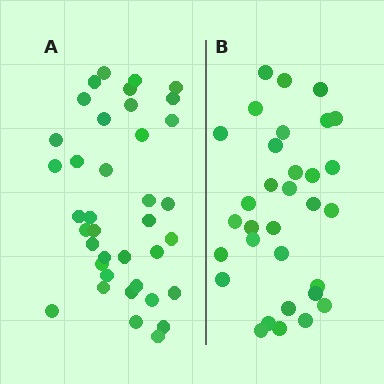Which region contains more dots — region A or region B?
Region A (the left region) has more dots.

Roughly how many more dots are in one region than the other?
Region A has about 6 more dots than region B.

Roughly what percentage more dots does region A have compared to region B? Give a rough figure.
About 20% more.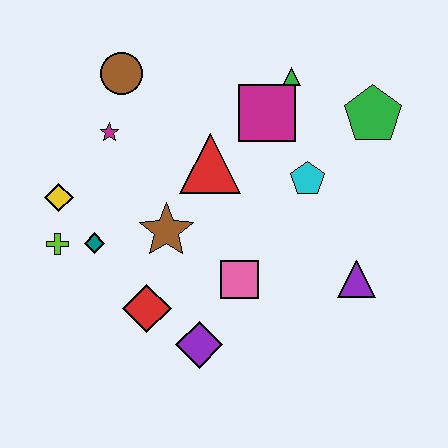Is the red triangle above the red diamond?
Yes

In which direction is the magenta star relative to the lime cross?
The magenta star is above the lime cross.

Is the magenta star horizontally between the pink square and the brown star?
No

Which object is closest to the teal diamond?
The lime cross is closest to the teal diamond.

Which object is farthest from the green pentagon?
The lime cross is farthest from the green pentagon.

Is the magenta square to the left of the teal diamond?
No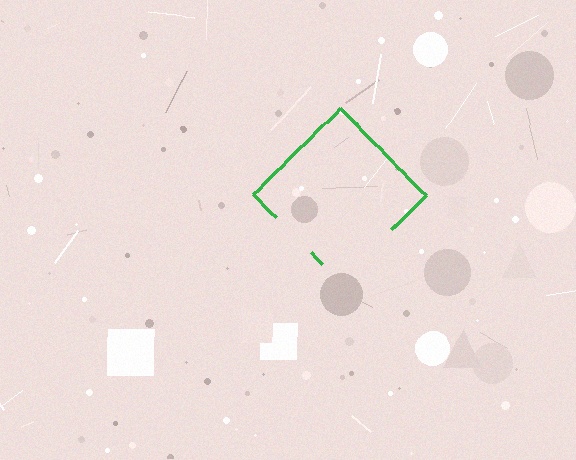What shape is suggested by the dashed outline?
The dashed outline suggests a diamond.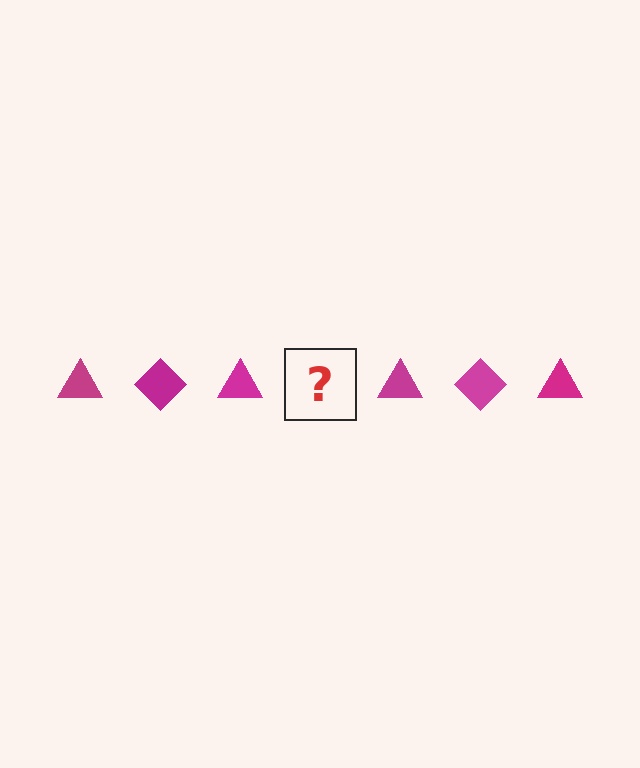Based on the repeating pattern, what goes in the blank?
The blank should be a magenta diamond.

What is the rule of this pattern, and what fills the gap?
The rule is that the pattern cycles through triangle, diamond shapes in magenta. The gap should be filled with a magenta diamond.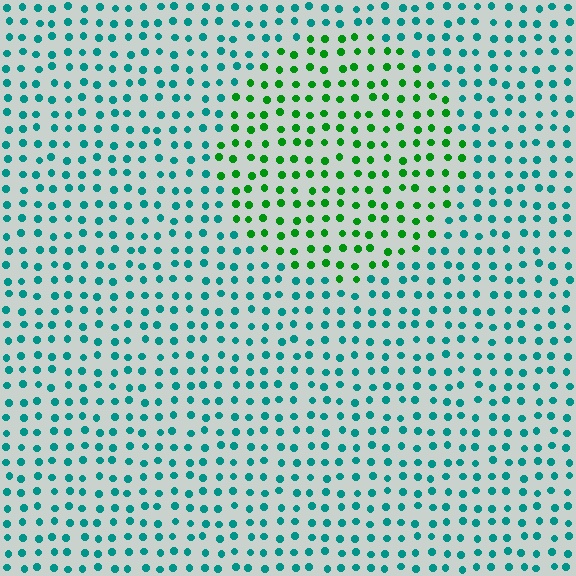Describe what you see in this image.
The image is filled with small teal elements in a uniform arrangement. A circle-shaped region is visible where the elements are tinted to a slightly different hue, forming a subtle color boundary.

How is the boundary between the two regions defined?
The boundary is defined purely by a slight shift in hue (about 49 degrees). Spacing, size, and orientation are identical on both sides.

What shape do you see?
I see a circle.